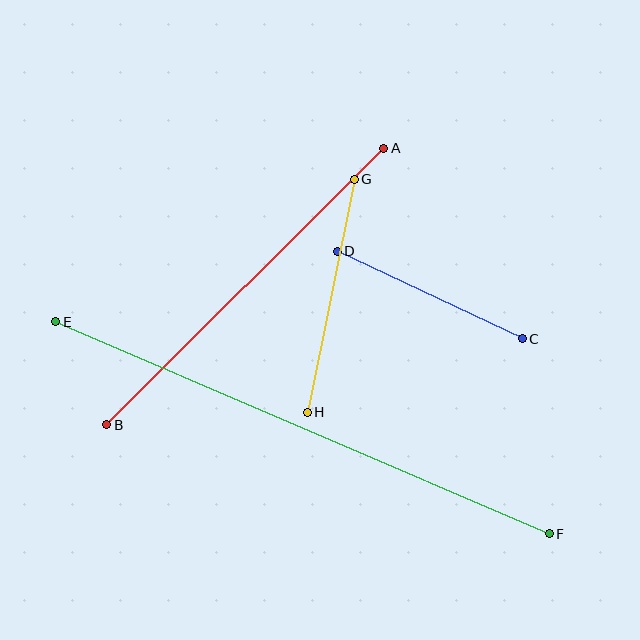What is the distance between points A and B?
The distance is approximately 391 pixels.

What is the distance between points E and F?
The distance is approximately 537 pixels.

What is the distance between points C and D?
The distance is approximately 204 pixels.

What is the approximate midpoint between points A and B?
The midpoint is at approximately (245, 286) pixels.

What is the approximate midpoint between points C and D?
The midpoint is at approximately (430, 295) pixels.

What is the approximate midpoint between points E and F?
The midpoint is at approximately (302, 428) pixels.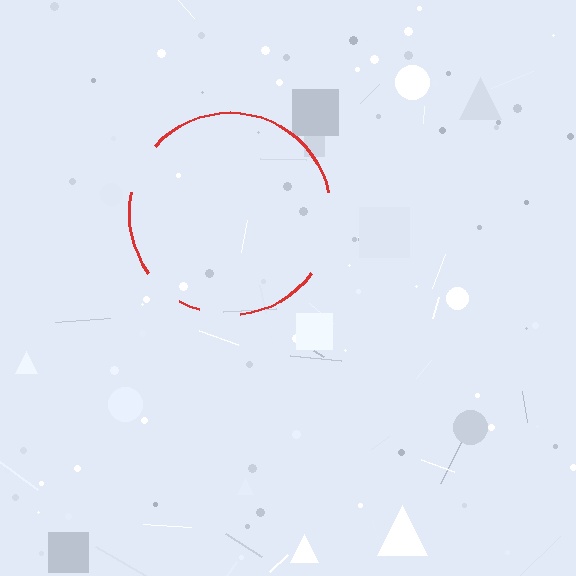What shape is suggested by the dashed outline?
The dashed outline suggests a circle.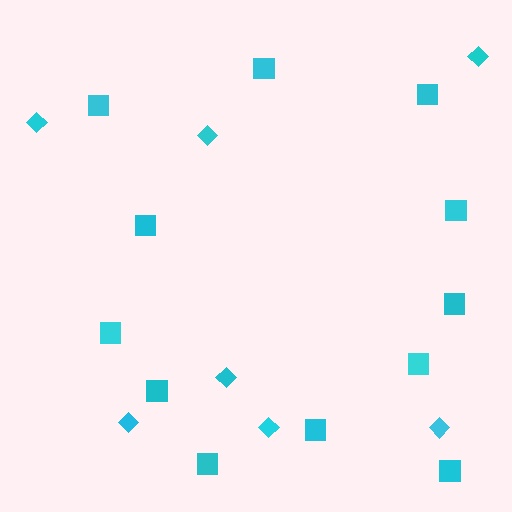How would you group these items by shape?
There are 2 groups: one group of squares (12) and one group of diamonds (7).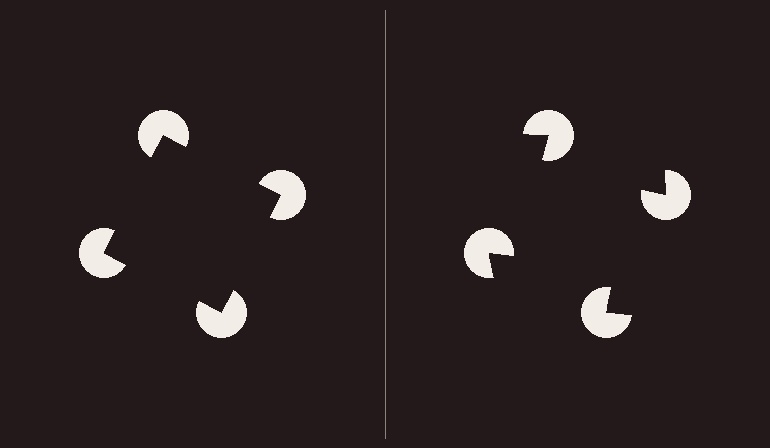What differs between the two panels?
The pac-man discs are positioned identically on both sides; only the wedge orientations differ. On the left they align to a square; on the right they are misaligned.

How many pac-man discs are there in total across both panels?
8 — 4 on each side.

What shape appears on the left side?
An illusory square.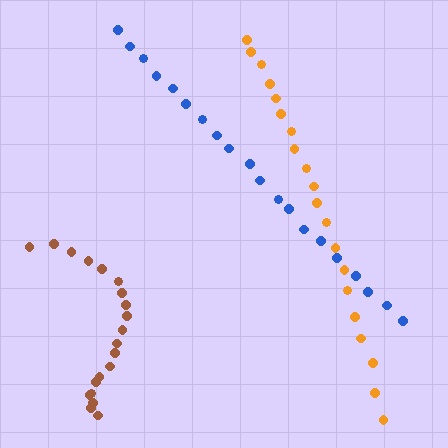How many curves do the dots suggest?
There are 3 distinct paths.